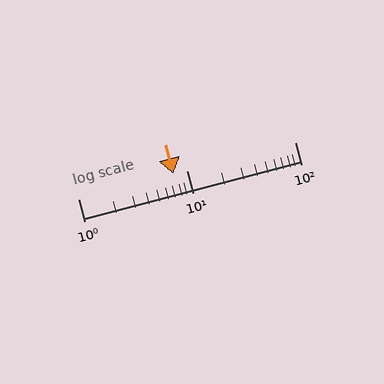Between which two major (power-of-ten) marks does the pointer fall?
The pointer is between 1 and 10.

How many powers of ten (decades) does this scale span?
The scale spans 2 decades, from 1 to 100.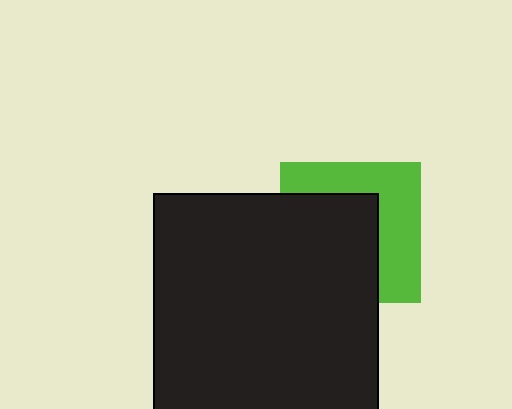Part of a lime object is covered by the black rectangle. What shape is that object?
It is a square.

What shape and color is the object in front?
The object in front is a black rectangle.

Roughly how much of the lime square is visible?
About half of it is visible (roughly 45%).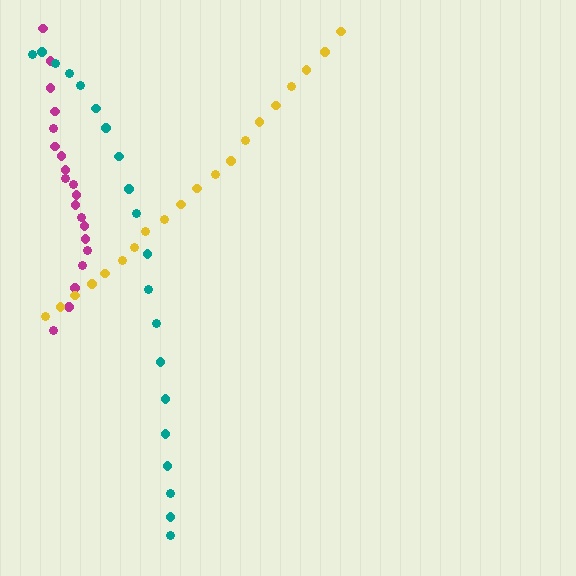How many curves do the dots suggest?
There are 3 distinct paths.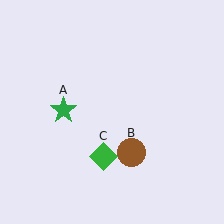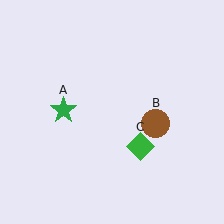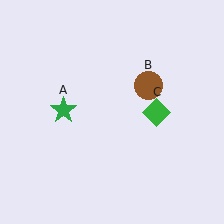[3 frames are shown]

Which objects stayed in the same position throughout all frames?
Green star (object A) remained stationary.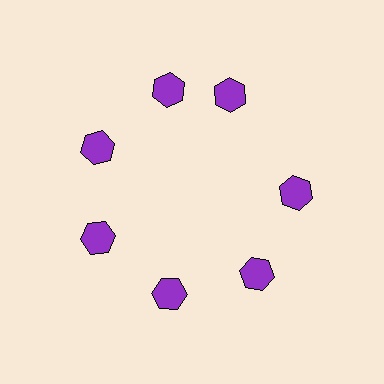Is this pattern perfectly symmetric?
No. The 7 purple hexagons are arranged in a ring, but one element near the 1 o'clock position is rotated out of alignment along the ring, breaking the 7-fold rotational symmetry.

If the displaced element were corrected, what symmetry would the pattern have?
It would have 7-fold rotational symmetry — the pattern would map onto itself every 51 degrees.